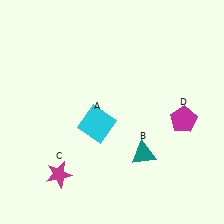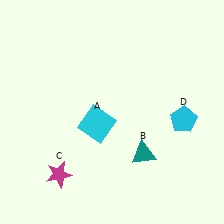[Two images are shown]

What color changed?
The pentagon (D) changed from magenta in Image 1 to cyan in Image 2.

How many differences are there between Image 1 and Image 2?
There is 1 difference between the two images.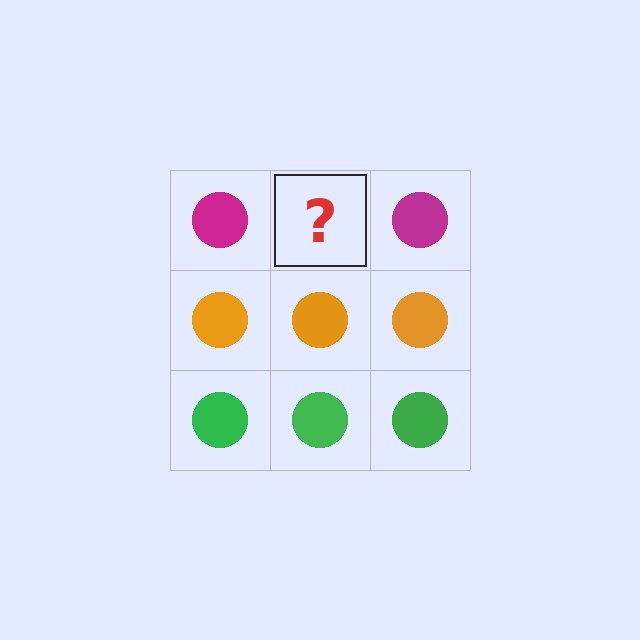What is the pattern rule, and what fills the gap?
The rule is that each row has a consistent color. The gap should be filled with a magenta circle.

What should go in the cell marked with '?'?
The missing cell should contain a magenta circle.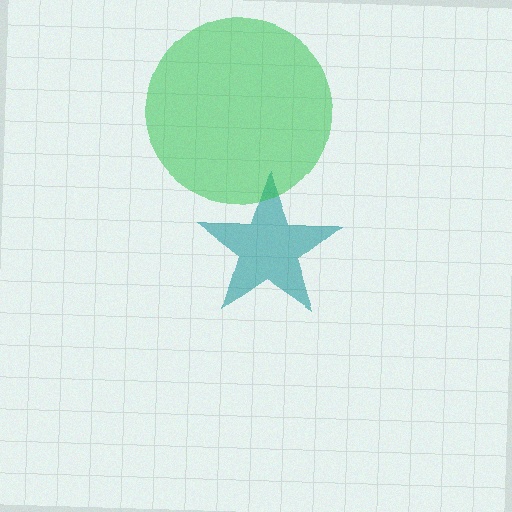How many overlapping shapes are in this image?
There are 2 overlapping shapes in the image.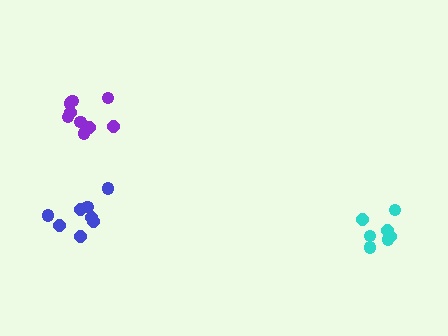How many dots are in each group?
Group 1: 9 dots, Group 2: 8 dots, Group 3: 7 dots (24 total).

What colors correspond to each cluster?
The clusters are colored: purple, blue, cyan.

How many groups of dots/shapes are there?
There are 3 groups.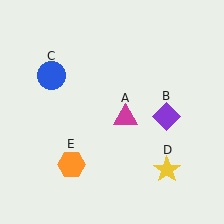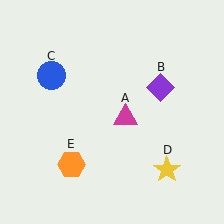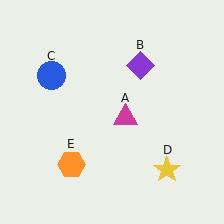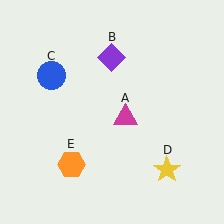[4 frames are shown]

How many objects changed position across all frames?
1 object changed position: purple diamond (object B).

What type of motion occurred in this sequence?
The purple diamond (object B) rotated counterclockwise around the center of the scene.